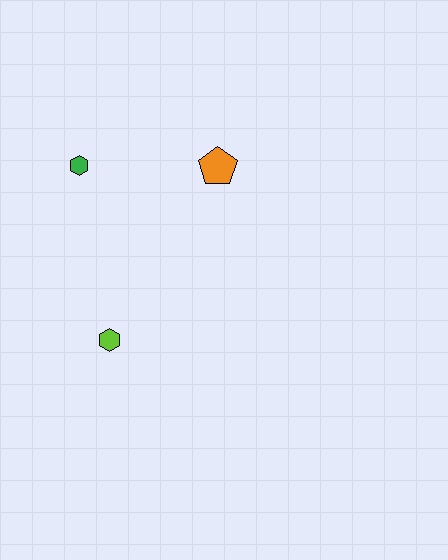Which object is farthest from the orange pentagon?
The lime hexagon is farthest from the orange pentagon.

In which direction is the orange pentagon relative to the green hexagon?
The orange pentagon is to the right of the green hexagon.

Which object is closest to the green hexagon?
The orange pentagon is closest to the green hexagon.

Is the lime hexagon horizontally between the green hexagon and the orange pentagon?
Yes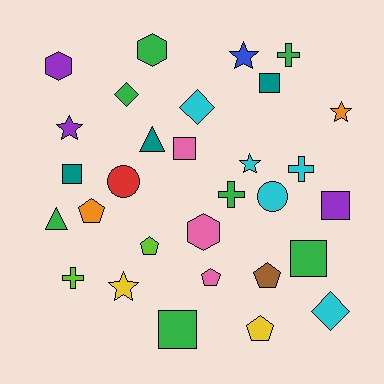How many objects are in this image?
There are 30 objects.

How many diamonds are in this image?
There are 3 diamonds.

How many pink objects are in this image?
There are 3 pink objects.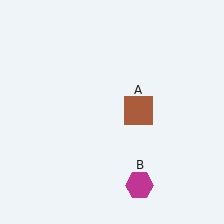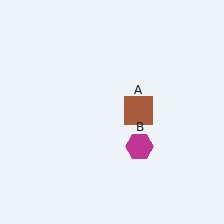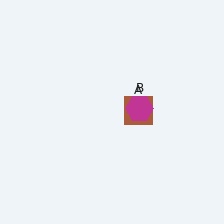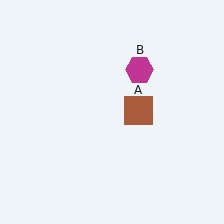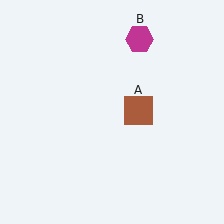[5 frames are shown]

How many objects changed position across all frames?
1 object changed position: magenta hexagon (object B).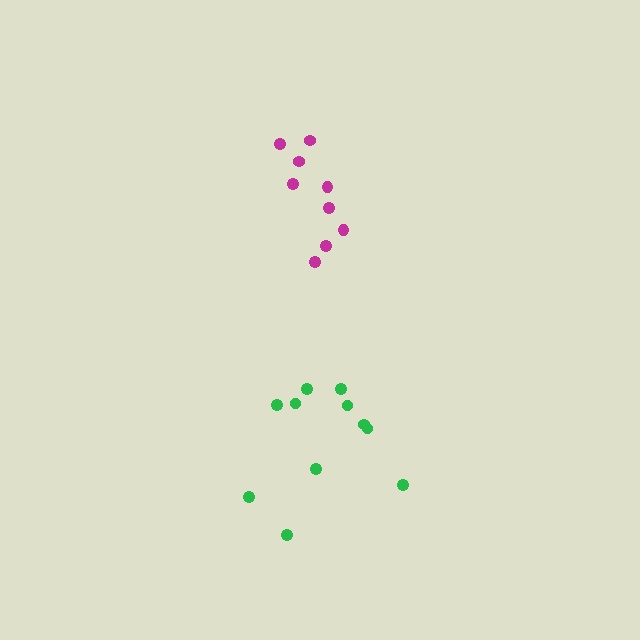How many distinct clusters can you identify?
There are 2 distinct clusters.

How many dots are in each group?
Group 1: 9 dots, Group 2: 11 dots (20 total).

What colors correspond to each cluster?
The clusters are colored: magenta, green.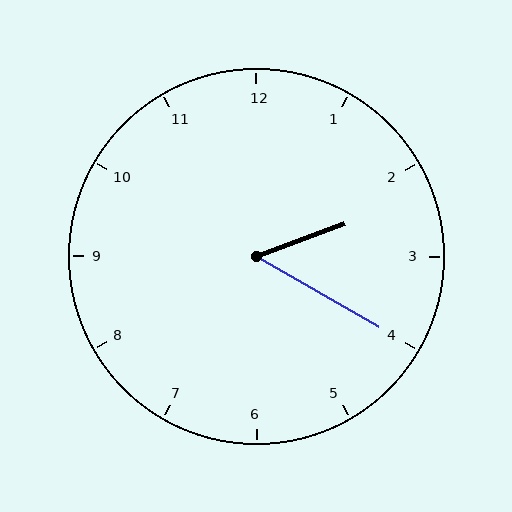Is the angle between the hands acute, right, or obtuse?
It is acute.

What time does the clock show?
2:20.